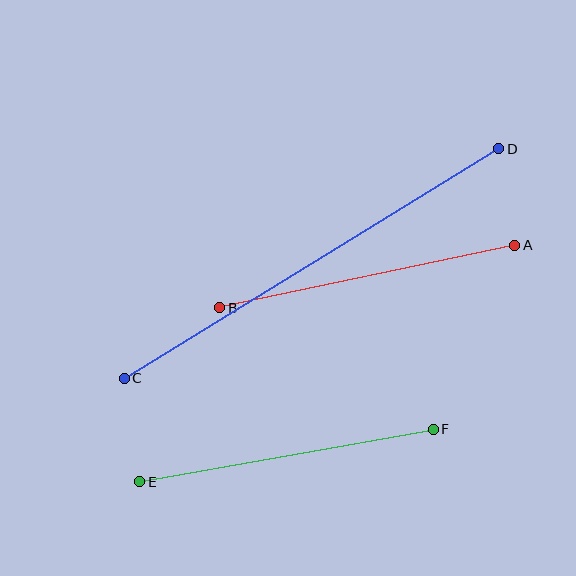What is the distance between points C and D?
The distance is approximately 440 pixels.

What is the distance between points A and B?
The distance is approximately 301 pixels.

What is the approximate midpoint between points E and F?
The midpoint is at approximately (287, 455) pixels.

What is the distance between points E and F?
The distance is approximately 298 pixels.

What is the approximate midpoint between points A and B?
The midpoint is at approximately (367, 277) pixels.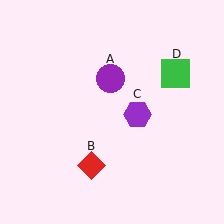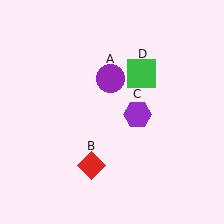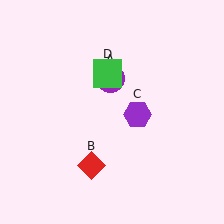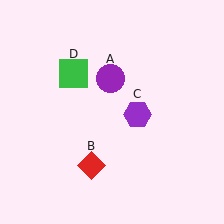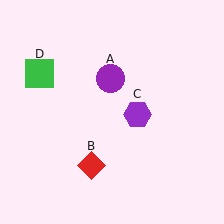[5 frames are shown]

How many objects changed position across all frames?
1 object changed position: green square (object D).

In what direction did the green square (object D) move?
The green square (object D) moved left.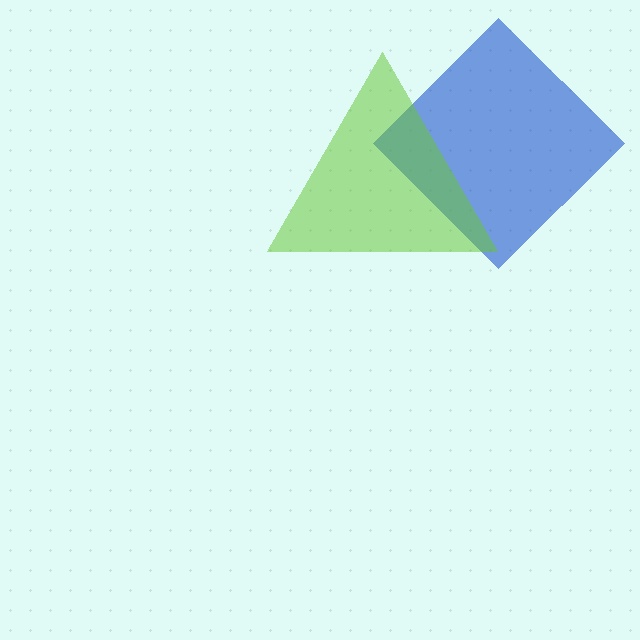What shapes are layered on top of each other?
The layered shapes are: a blue diamond, a lime triangle.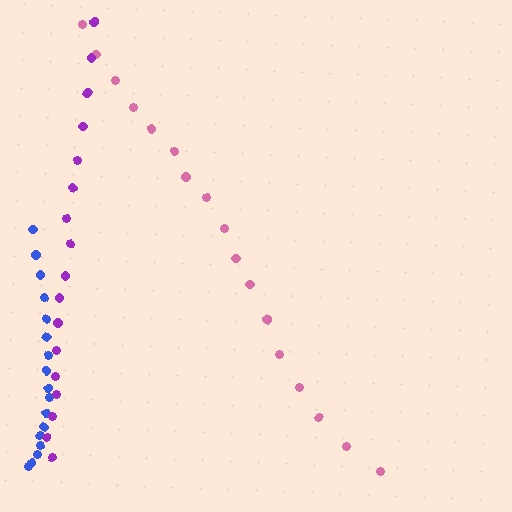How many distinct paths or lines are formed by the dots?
There are 3 distinct paths.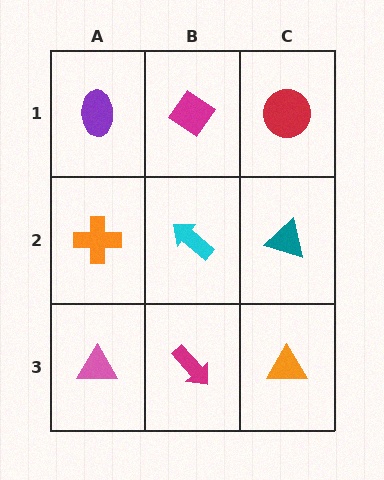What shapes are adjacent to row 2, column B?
A magenta diamond (row 1, column B), a magenta arrow (row 3, column B), an orange cross (row 2, column A), a teal triangle (row 2, column C).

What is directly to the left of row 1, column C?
A magenta diamond.